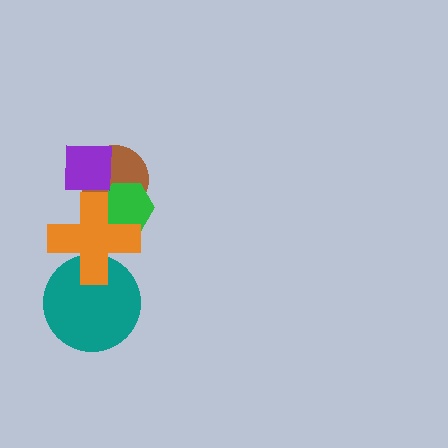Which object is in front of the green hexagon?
The orange cross is in front of the green hexagon.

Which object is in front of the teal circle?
The orange cross is in front of the teal circle.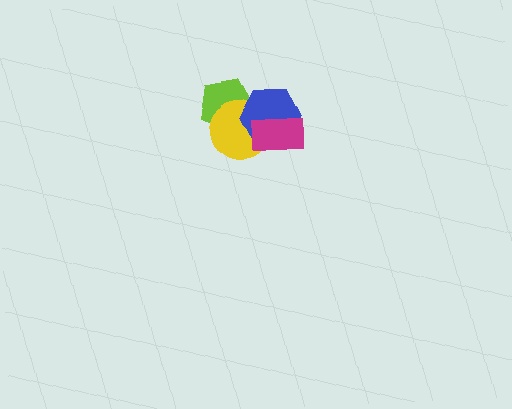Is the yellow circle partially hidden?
Yes, it is partially covered by another shape.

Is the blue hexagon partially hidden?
Yes, it is partially covered by another shape.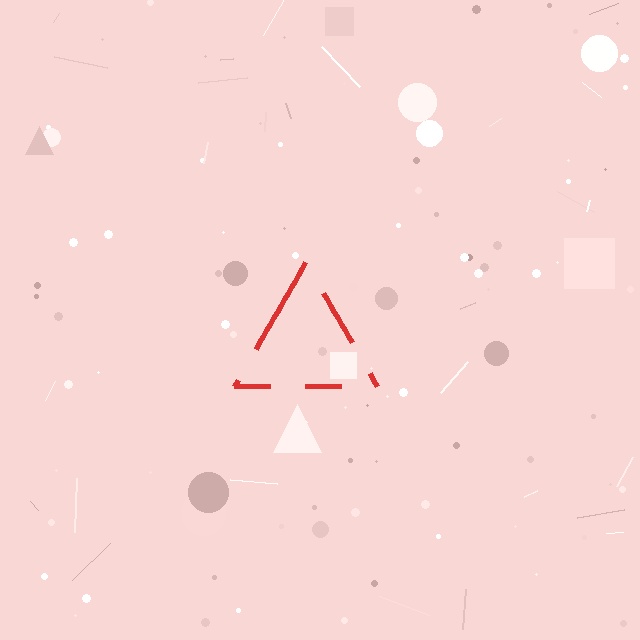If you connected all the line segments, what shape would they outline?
They would outline a triangle.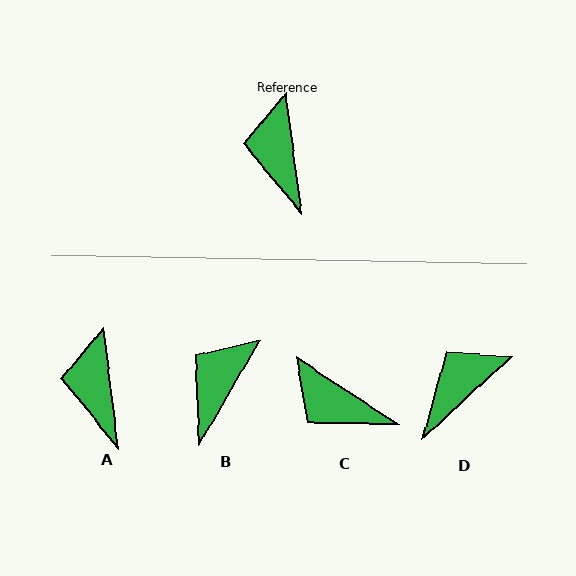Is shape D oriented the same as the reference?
No, it is off by about 54 degrees.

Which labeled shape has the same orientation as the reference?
A.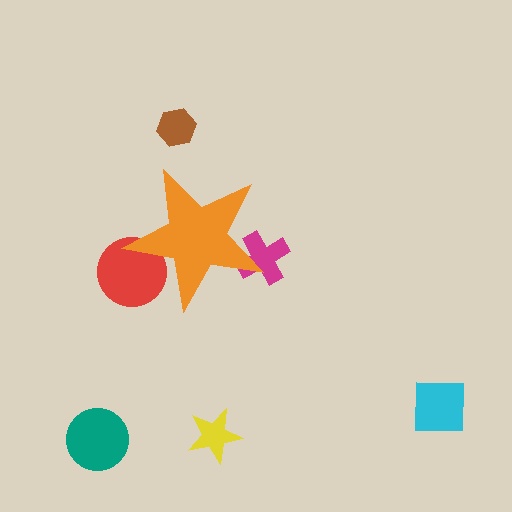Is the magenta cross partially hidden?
Yes, the magenta cross is partially hidden behind the orange star.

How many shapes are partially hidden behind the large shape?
2 shapes are partially hidden.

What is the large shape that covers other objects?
An orange star.